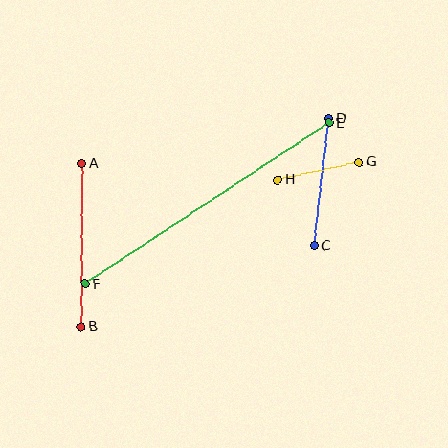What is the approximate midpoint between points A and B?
The midpoint is at approximately (82, 245) pixels.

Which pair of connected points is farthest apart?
Points E and F are farthest apart.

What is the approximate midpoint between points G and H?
The midpoint is at approximately (319, 171) pixels.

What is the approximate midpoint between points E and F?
The midpoint is at approximately (207, 203) pixels.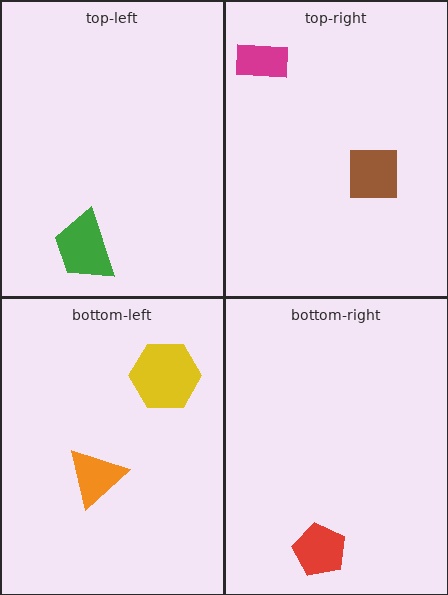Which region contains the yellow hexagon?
The bottom-left region.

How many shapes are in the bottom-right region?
1.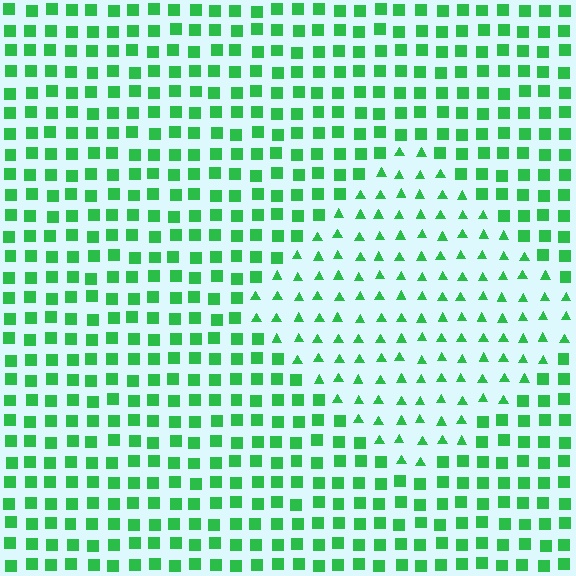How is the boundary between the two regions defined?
The boundary is defined by a change in element shape: triangles inside vs. squares outside. All elements share the same color and spacing.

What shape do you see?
I see a diamond.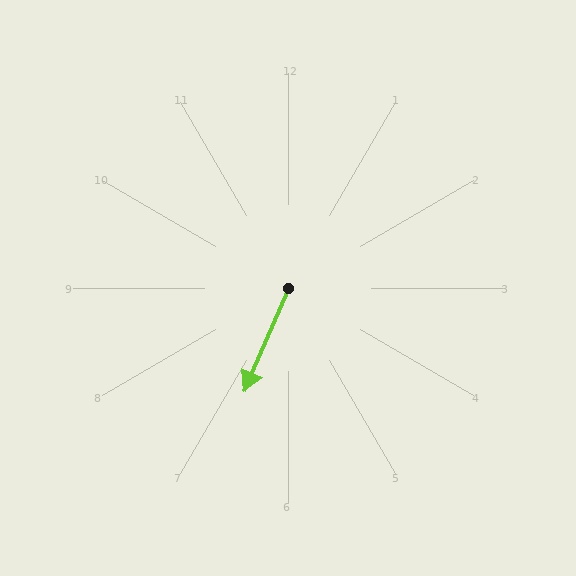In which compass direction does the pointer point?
Southwest.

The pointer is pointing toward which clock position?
Roughly 7 o'clock.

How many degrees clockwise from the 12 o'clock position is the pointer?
Approximately 203 degrees.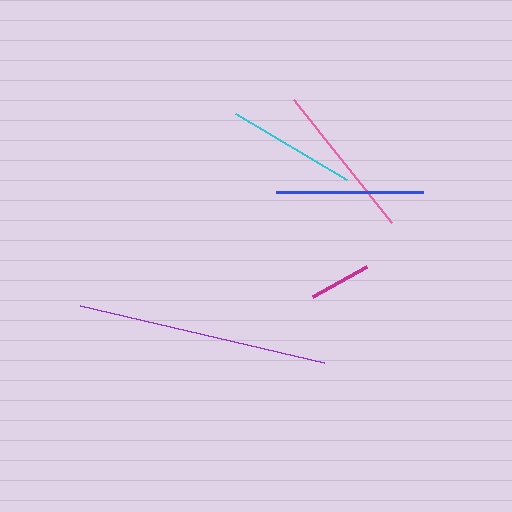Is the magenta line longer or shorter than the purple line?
The purple line is longer than the magenta line.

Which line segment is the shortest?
The magenta line is the shortest at approximately 62 pixels.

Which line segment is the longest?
The purple line is the longest at approximately 251 pixels.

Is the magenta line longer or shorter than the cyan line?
The cyan line is longer than the magenta line.